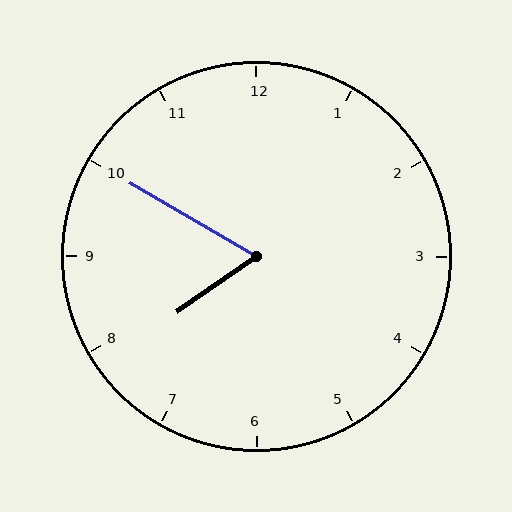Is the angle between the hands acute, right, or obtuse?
It is acute.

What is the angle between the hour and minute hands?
Approximately 65 degrees.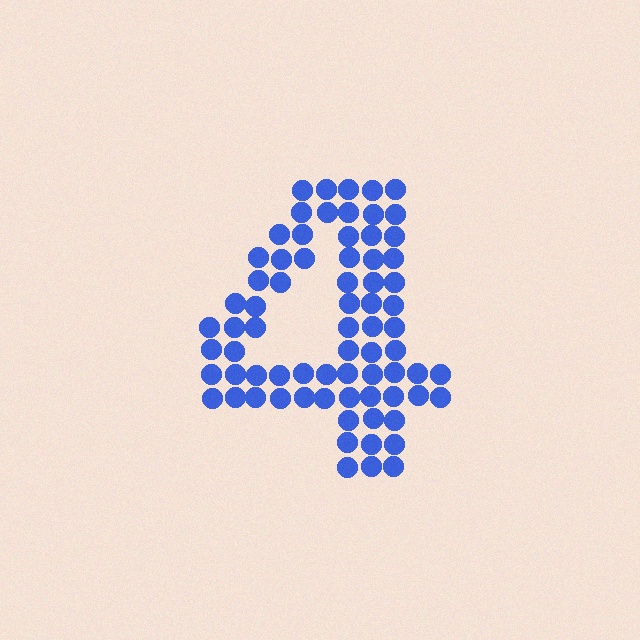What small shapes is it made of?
It is made of small circles.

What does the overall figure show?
The overall figure shows the digit 4.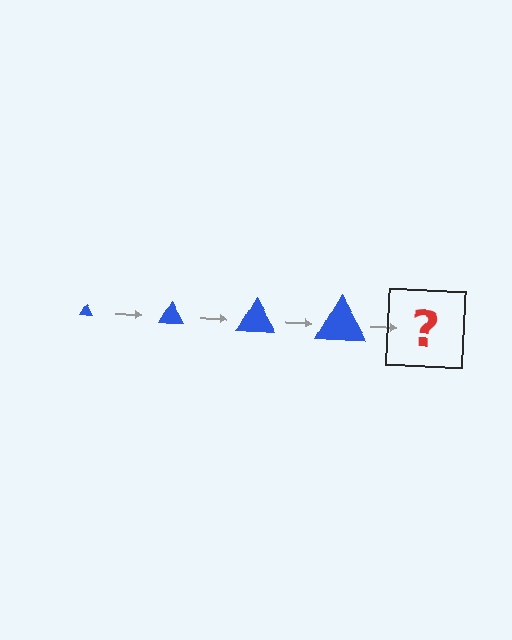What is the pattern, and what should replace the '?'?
The pattern is that the triangle gets progressively larger each step. The '?' should be a blue triangle, larger than the previous one.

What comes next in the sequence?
The next element should be a blue triangle, larger than the previous one.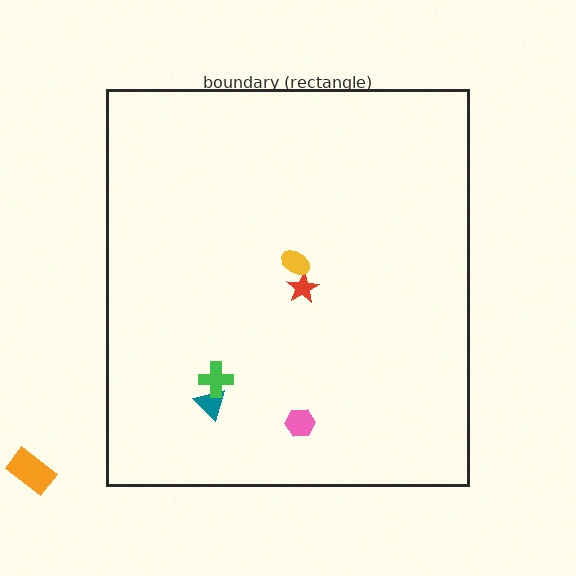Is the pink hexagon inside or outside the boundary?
Inside.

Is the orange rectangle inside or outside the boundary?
Outside.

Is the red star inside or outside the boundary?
Inside.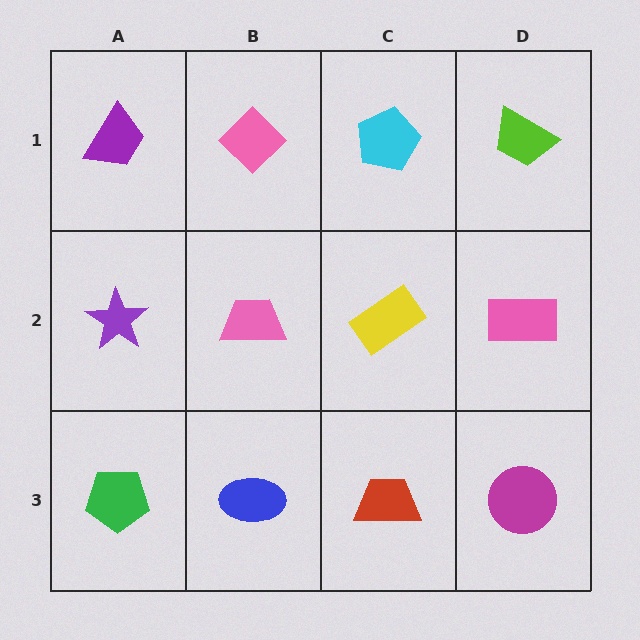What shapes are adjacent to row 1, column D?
A pink rectangle (row 2, column D), a cyan pentagon (row 1, column C).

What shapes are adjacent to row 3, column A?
A purple star (row 2, column A), a blue ellipse (row 3, column B).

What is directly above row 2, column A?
A purple trapezoid.